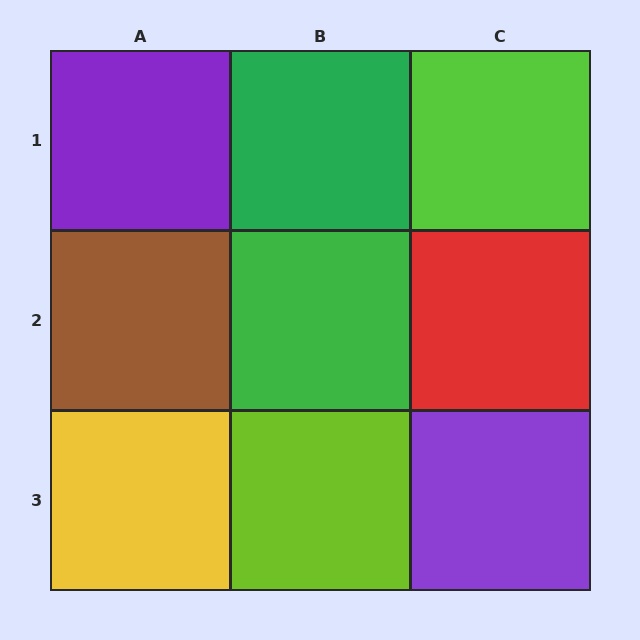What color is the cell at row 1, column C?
Lime.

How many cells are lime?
2 cells are lime.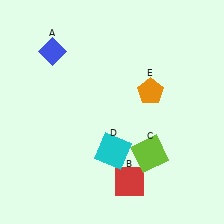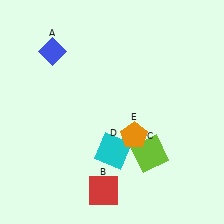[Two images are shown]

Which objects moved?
The objects that moved are: the red square (B), the orange pentagon (E).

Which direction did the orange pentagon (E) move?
The orange pentagon (E) moved down.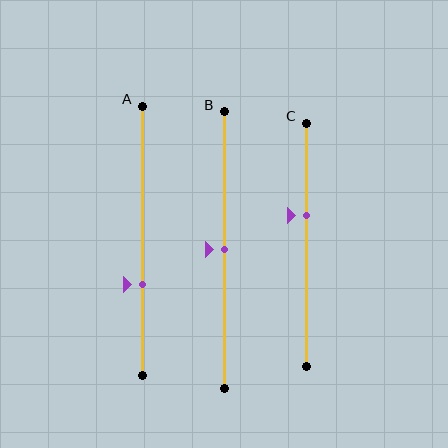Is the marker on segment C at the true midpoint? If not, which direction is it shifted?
No, the marker on segment C is shifted upward by about 12% of the segment length.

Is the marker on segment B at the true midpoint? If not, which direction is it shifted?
Yes, the marker on segment B is at the true midpoint.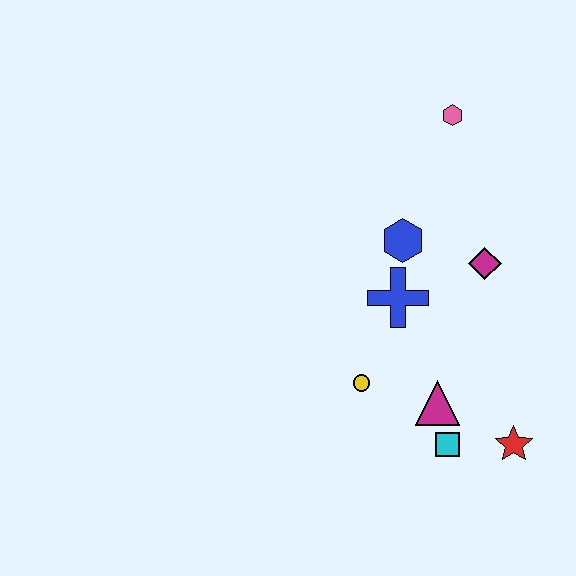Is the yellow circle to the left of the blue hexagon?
Yes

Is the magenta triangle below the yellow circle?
Yes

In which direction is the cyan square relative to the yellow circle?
The cyan square is to the right of the yellow circle.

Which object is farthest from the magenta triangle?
The pink hexagon is farthest from the magenta triangle.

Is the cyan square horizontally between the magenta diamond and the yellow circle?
Yes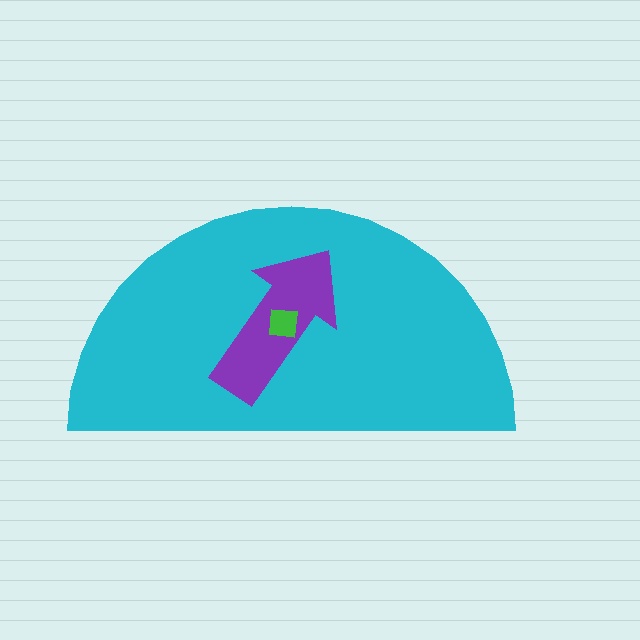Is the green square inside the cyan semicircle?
Yes.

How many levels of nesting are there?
3.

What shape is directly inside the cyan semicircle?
The purple arrow.